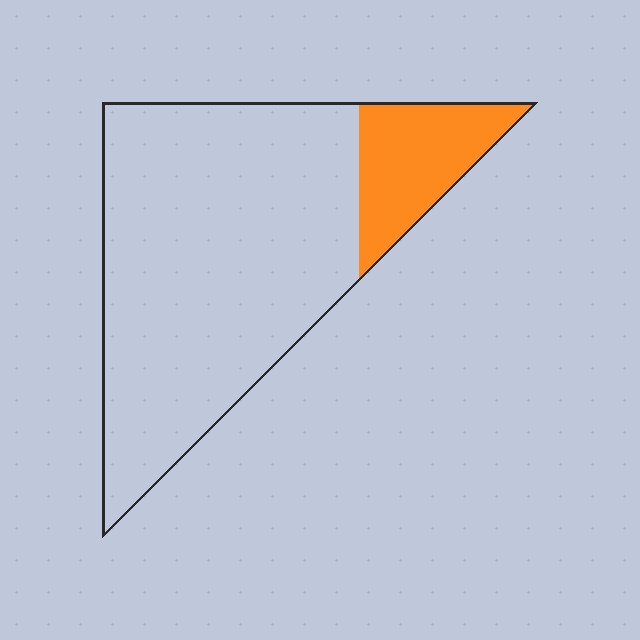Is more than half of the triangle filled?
No.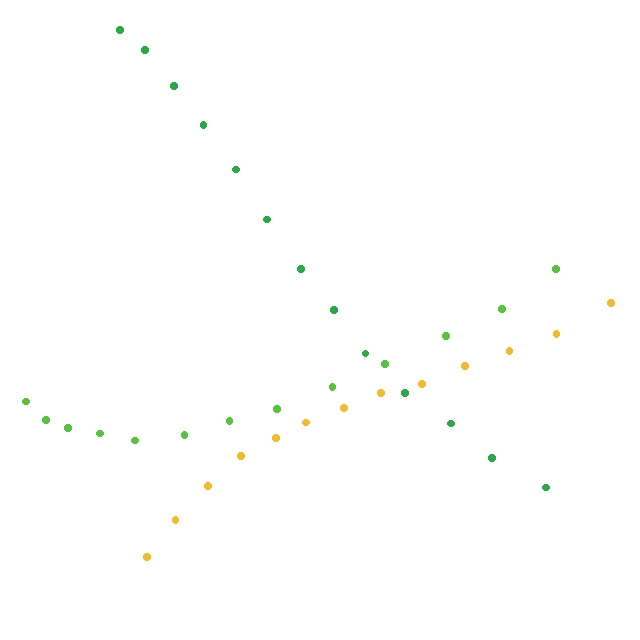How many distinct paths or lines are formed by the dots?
There are 3 distinct paths.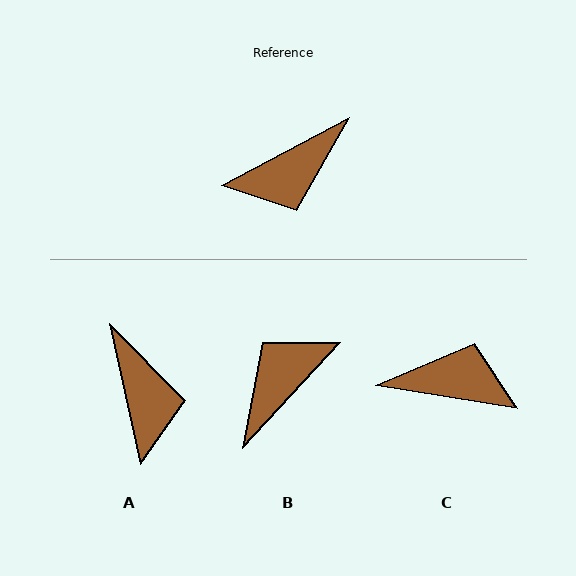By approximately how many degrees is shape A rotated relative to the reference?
Approximately 74 degrees counter-clockwise.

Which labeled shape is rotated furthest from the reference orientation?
B, about 161 degrees away.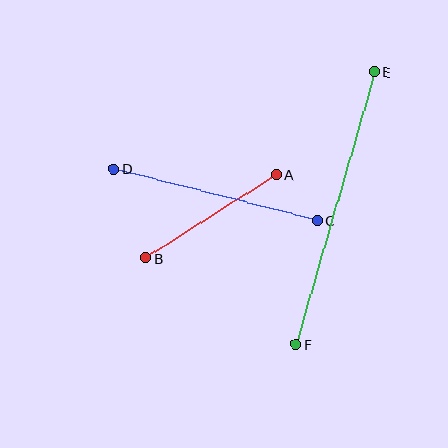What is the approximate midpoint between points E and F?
The midpoint is at approximately (335, 208) pixels.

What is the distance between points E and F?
The distance is approximately 284 pixels.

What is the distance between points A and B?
The distance is approximately 154 pixels.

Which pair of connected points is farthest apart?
Points E and F are farthest apart.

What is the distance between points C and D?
The distance is approximately 210 pixels.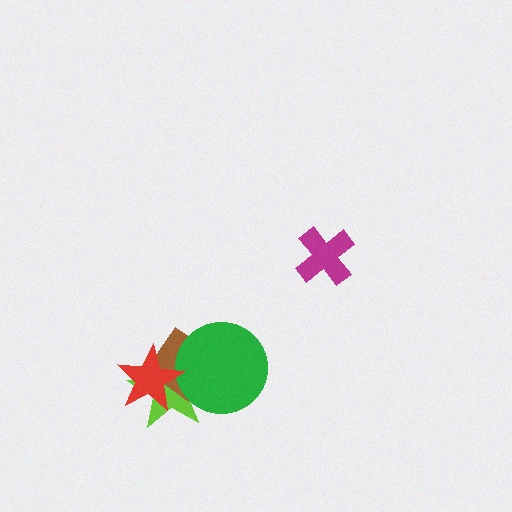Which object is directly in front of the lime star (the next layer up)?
The brown diamond is directly in front of the lime star.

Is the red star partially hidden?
No, no other shape covers it.